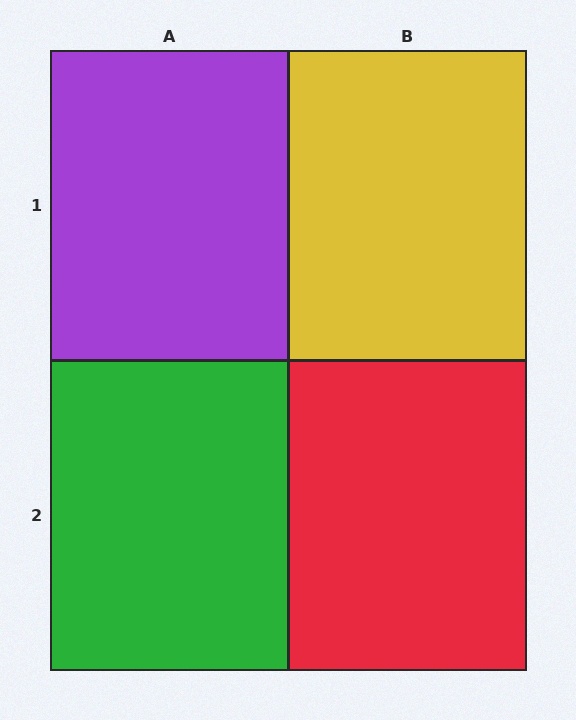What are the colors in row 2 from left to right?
Green, red.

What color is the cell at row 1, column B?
Yellow.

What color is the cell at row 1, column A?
Purple.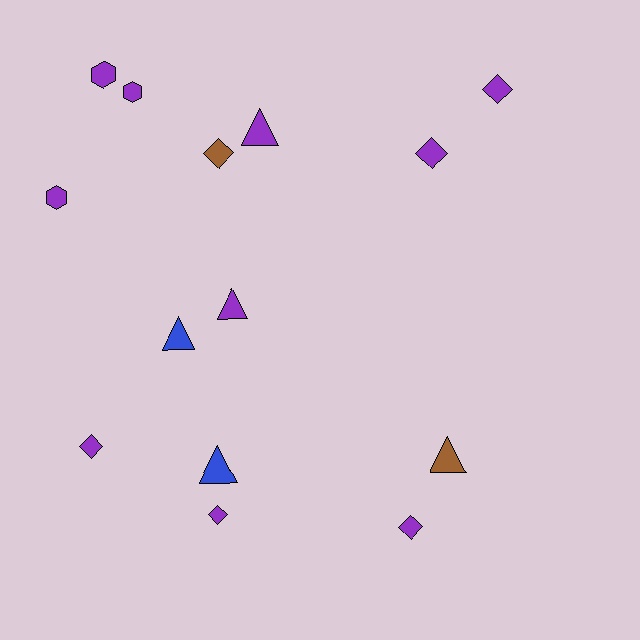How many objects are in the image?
There are 14 objects.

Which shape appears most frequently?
Diamond, with 6 objects.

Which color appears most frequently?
Purple, with 10 objects.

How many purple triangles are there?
There are 2 purple triangles.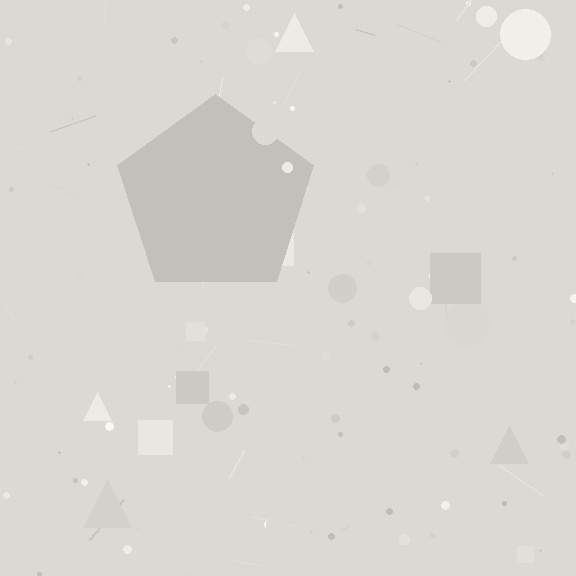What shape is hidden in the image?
A pentagon is hidden in the image.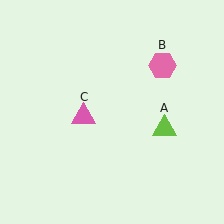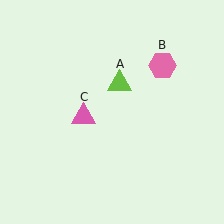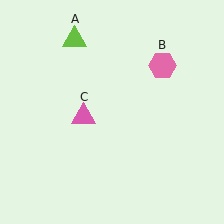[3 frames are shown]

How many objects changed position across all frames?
1 object changed position: lime triangle (object A).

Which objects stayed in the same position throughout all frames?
Pink hexagon (object B) and pink triangle (object C) remained stationary.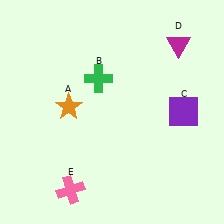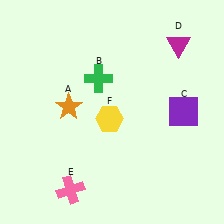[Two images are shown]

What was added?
A yellow hexagon (F) was added in Image 2.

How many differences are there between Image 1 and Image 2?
There is 1 difference between the two images.